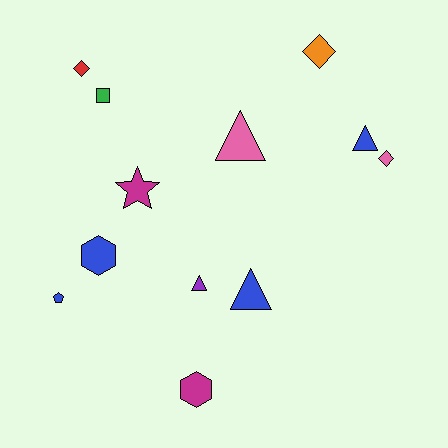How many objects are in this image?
There are 12 objects.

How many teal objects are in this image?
There are no teal objects.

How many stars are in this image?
There is 1 star.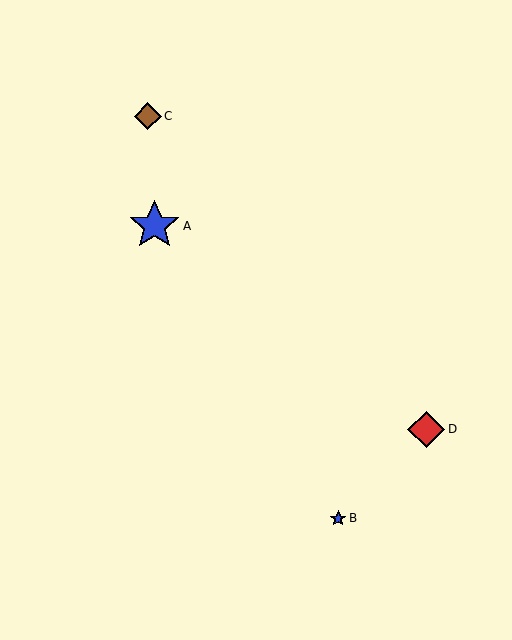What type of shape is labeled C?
Shape C is a brown diamond.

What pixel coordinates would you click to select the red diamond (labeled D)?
Click at (426, 429) to select the red diamond D.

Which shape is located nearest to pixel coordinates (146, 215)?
The blue star (labeled A) at (154, 226) is nearest to that location.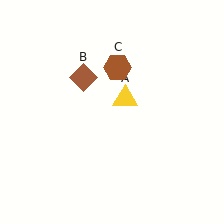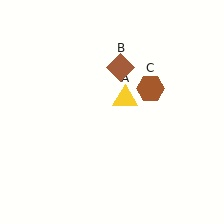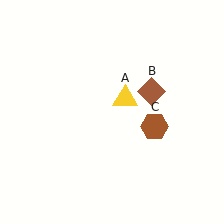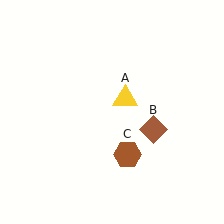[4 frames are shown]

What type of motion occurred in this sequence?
The brown diamond (object B), brown hexagon (object C) rotated clockwise around the center of the scene.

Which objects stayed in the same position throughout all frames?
Yellow triangle (object A) remained stationary.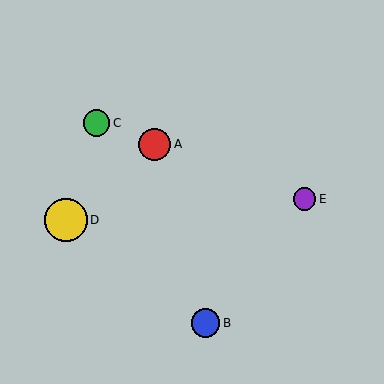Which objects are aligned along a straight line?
Objects A, C, E are aligned along a straight line.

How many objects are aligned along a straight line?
3 objects (A, C, E) are aligned along a straight line.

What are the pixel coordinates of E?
Object E is at (304, 199).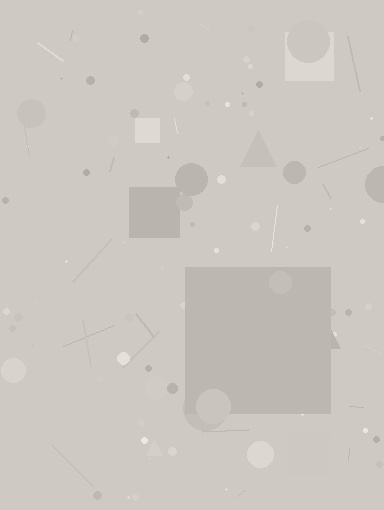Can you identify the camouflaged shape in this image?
The camouflaged shape is a square.